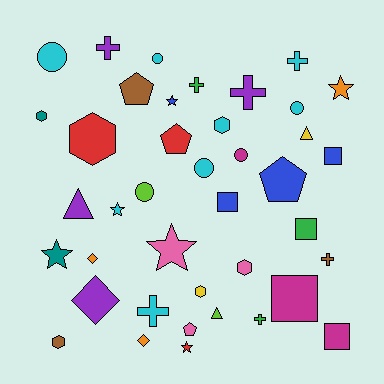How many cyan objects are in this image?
There are 8 cyan objects.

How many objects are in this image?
There are 40 objects.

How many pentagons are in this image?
There are 4 pentagons.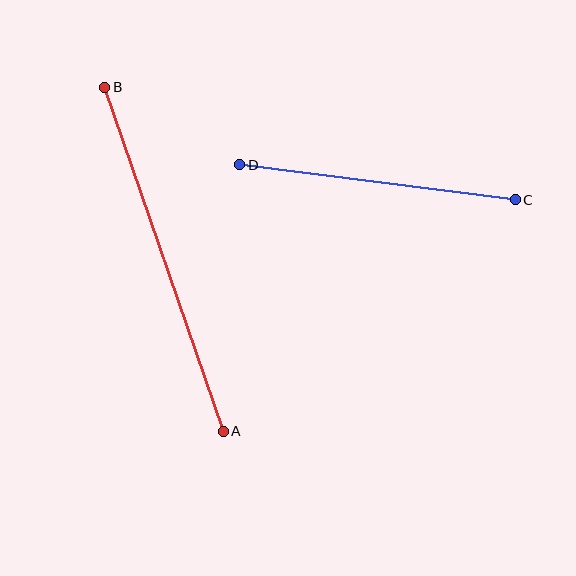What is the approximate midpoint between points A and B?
The midpoint is at approximately (164, 259) pixels.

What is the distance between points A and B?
The distance is approximately 364 pixels.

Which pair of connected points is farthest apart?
Points A and B are farthest apart.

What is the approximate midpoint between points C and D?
The midpoint is at approximately (378, 182) pixels.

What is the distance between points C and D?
The distance is approximately 277 pixels.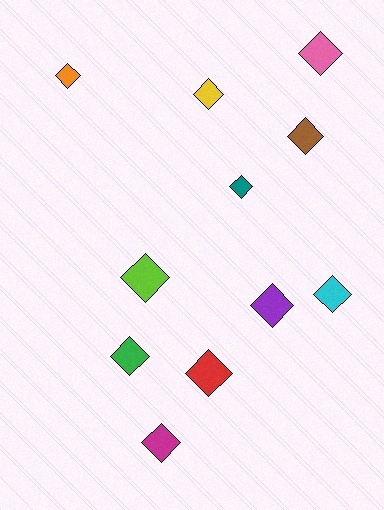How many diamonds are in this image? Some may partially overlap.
There are 11 diamonds.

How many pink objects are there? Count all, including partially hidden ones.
There is 1 pink object.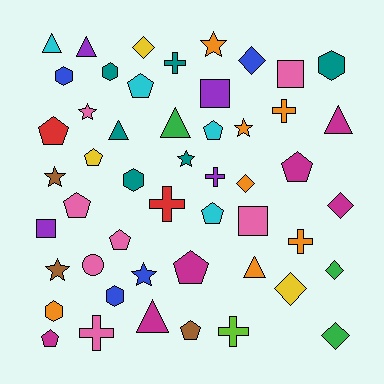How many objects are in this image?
There are 50 objects.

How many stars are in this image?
There are 7 stars.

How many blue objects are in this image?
There are 4 blue objects.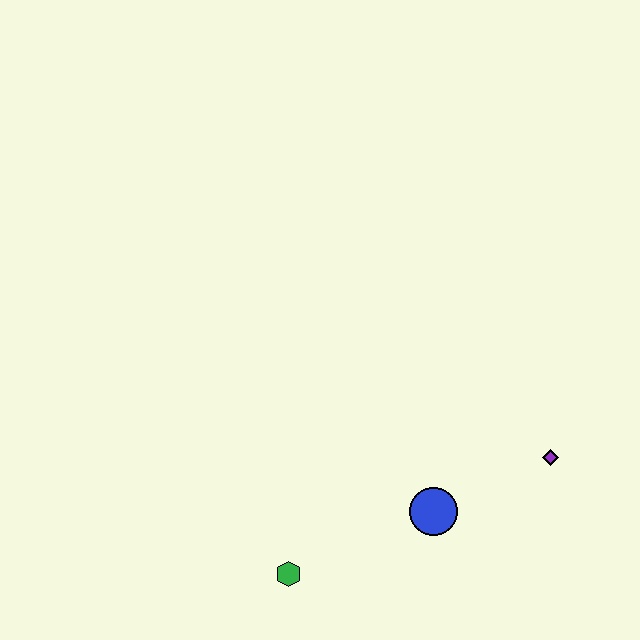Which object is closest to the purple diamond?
The blue circle is closest to the purple diamond.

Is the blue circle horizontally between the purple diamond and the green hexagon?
Yes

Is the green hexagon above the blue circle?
No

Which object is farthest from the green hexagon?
The purple diamond is farthest from the green hexagon.